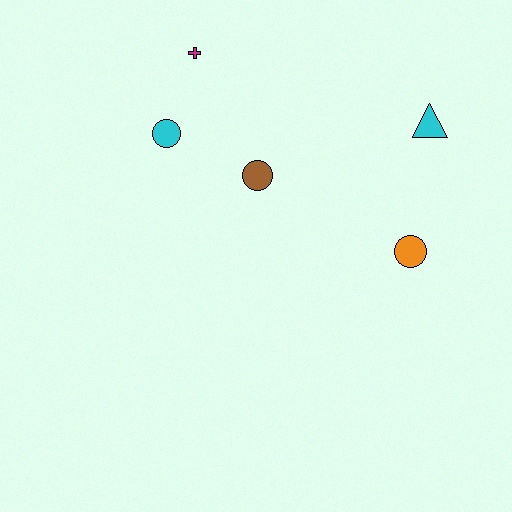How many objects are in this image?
There are 5 objects.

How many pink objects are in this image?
There are no pink objects.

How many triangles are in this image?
There is 1 triangle.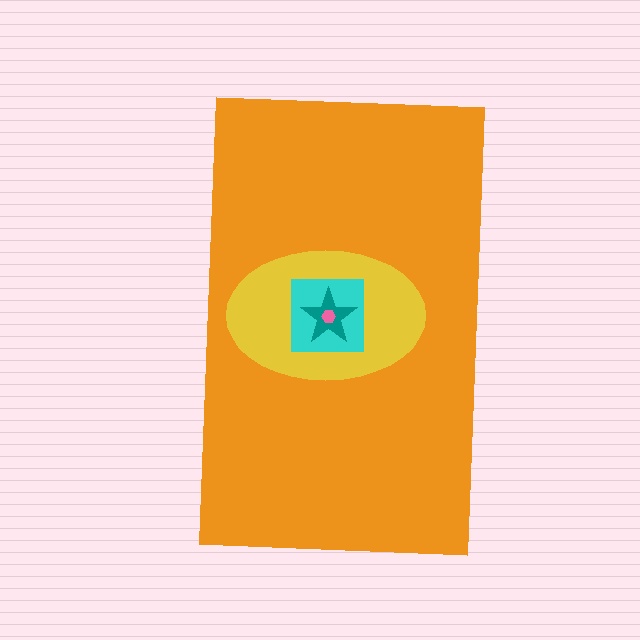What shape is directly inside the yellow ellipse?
The cyan square.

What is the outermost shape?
The orange rectangle.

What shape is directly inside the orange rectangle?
The yellow ellipse.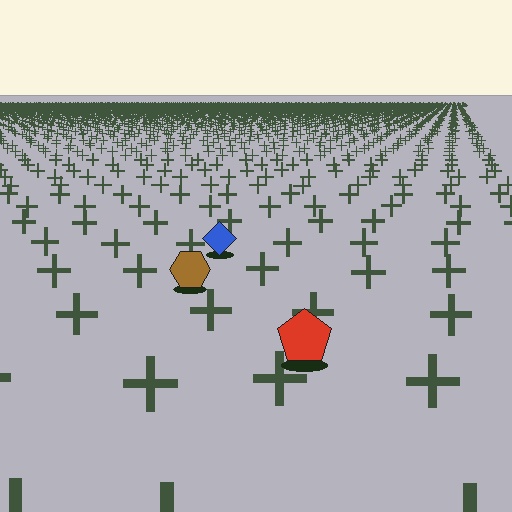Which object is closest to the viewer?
The red pentagon is closest. The texture marks near it are larger and more spread out.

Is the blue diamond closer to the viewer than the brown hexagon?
No. The brown hexagon is closer — you can tell from the texture gradient: the ground texture is coarser near it.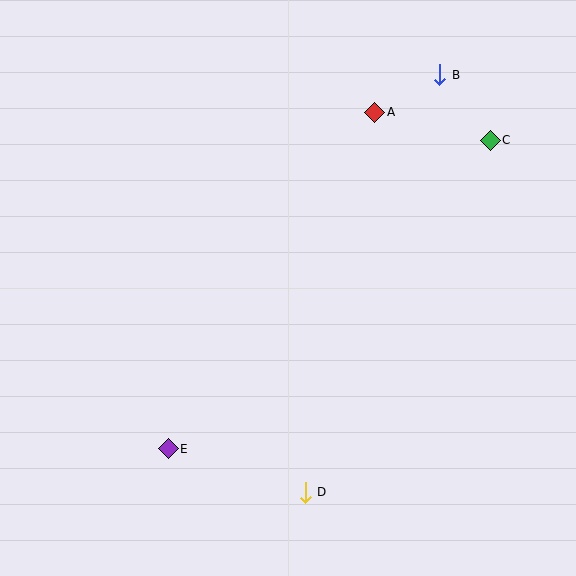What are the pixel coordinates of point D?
Point D is at (305, 492).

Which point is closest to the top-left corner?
Point A is closest to the top-left corner.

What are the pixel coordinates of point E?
Point E is at (168, 449).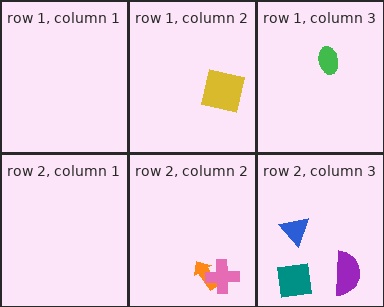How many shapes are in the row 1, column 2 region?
1.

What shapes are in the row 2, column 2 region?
The orange arrow, the pink cross.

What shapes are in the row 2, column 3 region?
The teal square, the purple semicircle, the blue triangle.